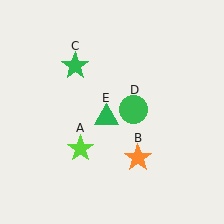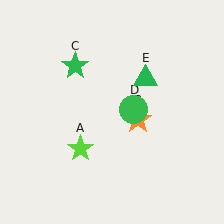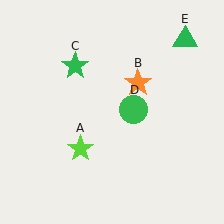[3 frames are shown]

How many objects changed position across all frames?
2 objects changed position: orange star (object B), green triangle (object E).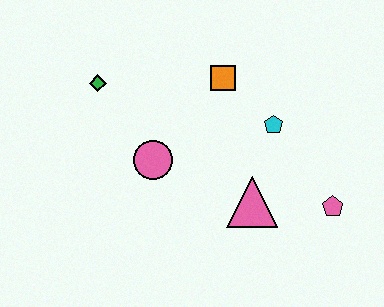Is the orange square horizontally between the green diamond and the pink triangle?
Yes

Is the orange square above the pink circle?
Yes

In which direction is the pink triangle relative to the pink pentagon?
The pink triangle is to the left of the pink pentagon.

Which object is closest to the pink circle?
The green diamond is closest to the pink circle.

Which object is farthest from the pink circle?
The pink pentagon is farthest from the pink circle.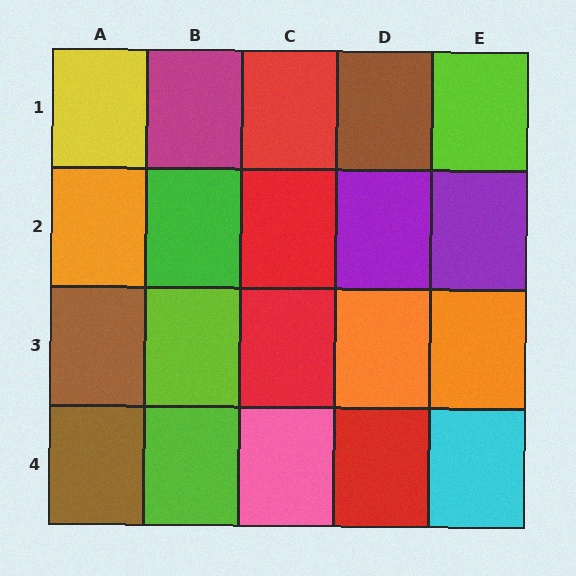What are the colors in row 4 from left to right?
Brown, lime, pink, red, cyan.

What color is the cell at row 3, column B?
Lime.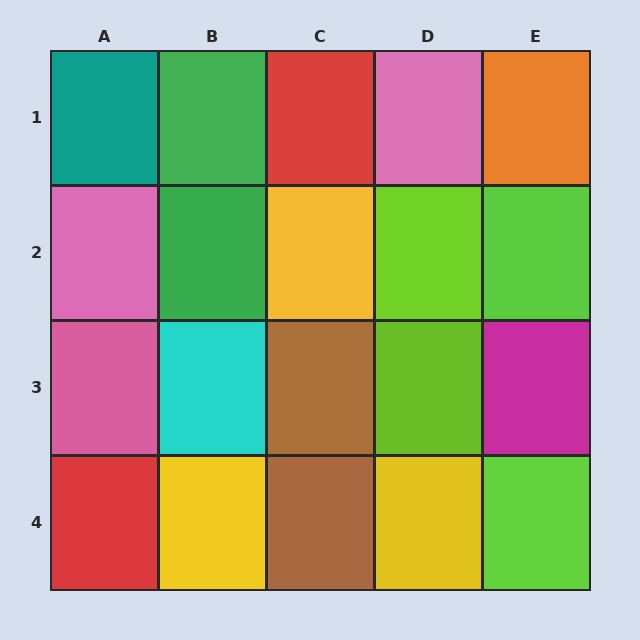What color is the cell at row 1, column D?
Pink.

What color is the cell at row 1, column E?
Orange.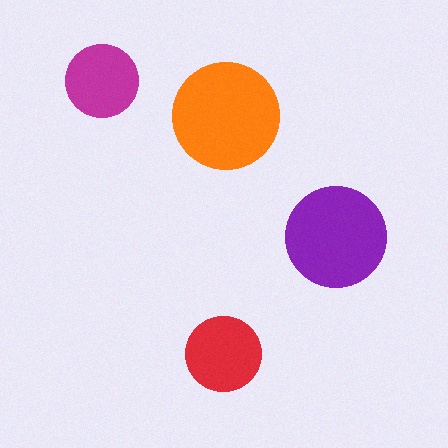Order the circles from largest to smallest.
the orange one, the purple one, the red one, the magenta one.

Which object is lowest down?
The red circle is bottommost.